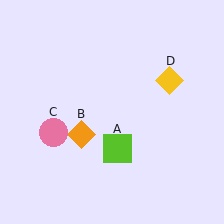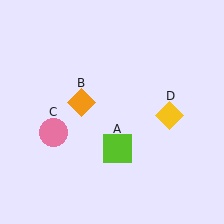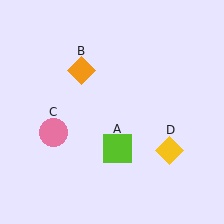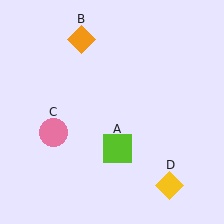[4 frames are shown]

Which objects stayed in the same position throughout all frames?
Lime square (object A) and pink circle (object C) remained stationary.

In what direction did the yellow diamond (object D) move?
The yellow diamond (object D) moved down.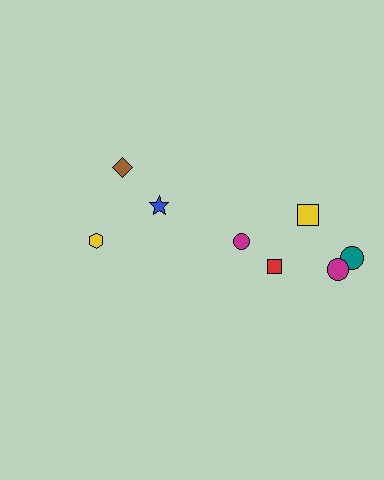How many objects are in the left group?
There are 3 objects.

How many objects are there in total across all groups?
There are 8 objects.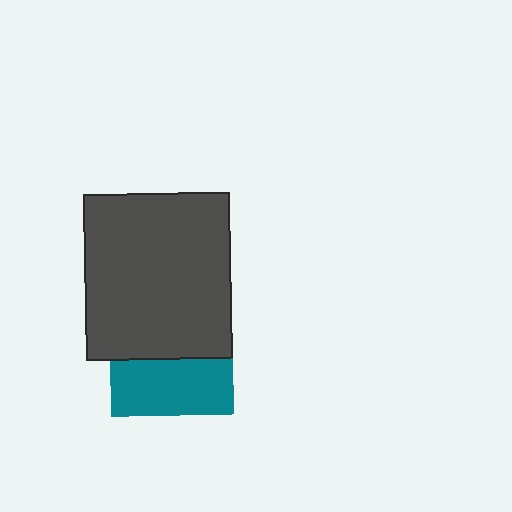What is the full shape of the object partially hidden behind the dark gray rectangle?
The partially hidden object is a teal square.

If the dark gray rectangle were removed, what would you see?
You would see the complete teal square.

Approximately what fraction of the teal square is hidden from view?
Roughly 54% of the teal square is hidden behind the dark gray rectangle.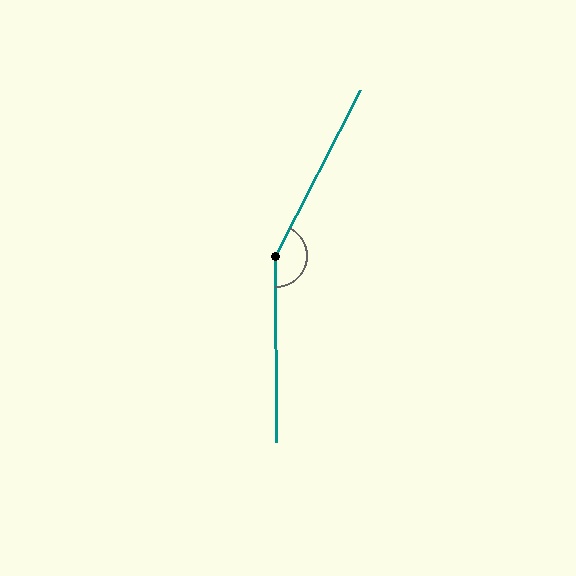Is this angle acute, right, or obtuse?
It is obtuse.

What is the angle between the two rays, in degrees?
Approximately 152 degrees.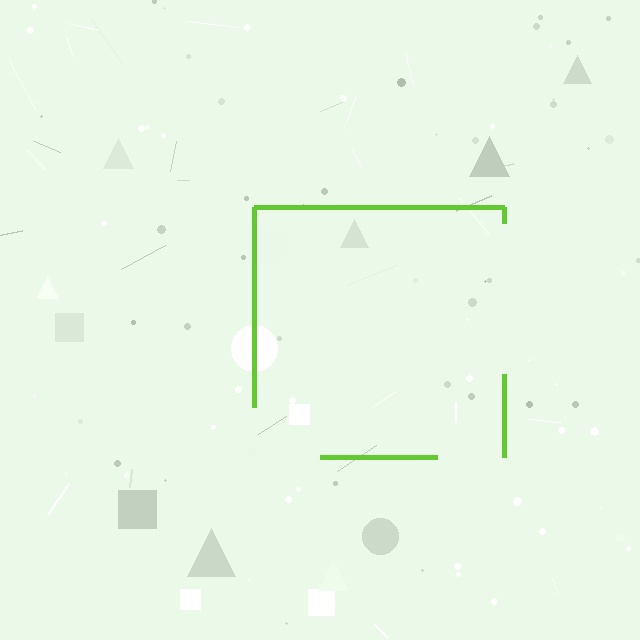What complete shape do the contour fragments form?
The contour fragments form a square.